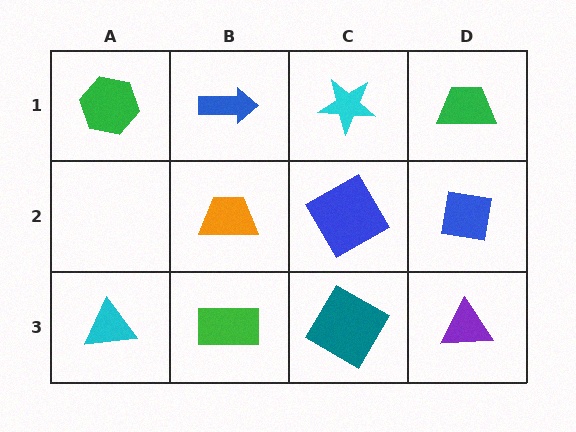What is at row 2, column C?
A blue diamond.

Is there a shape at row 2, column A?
No, that cell is empty.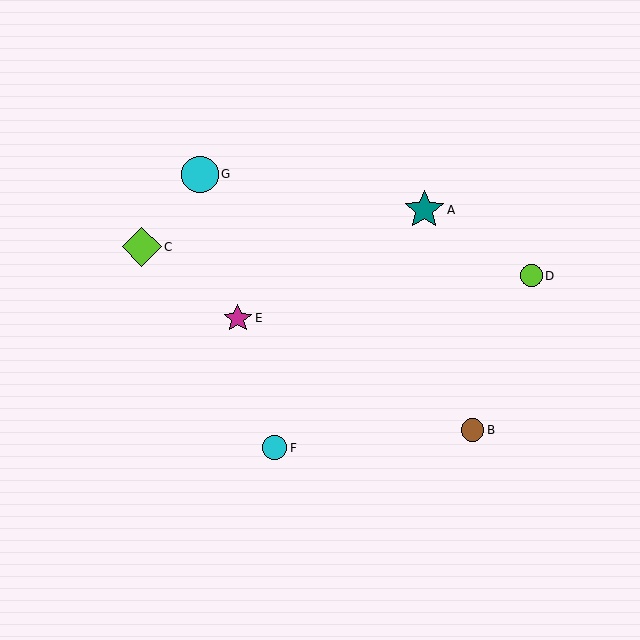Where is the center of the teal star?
The center of the teal star is at (424, 210).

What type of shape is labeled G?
Shape G is a cyan circle.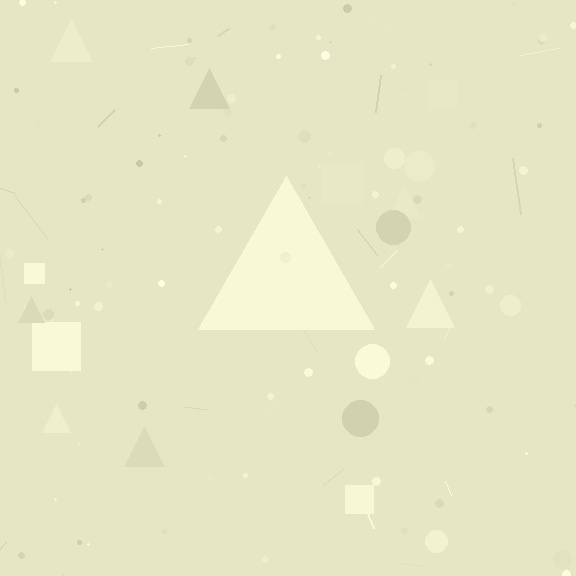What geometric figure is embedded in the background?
A triangle is embedded in the background.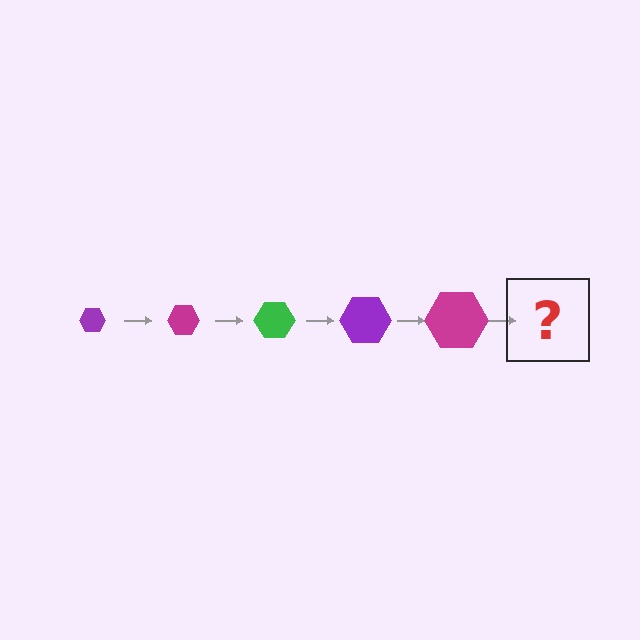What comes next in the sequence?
The next element should be a green hexagon, larger than the previous one.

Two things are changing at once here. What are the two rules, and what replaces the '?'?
The two rules are that the hexagon grows larger each step and the color cycles through purple, magenta, and green. The '?' should be a green hexagon, larger than the previous one.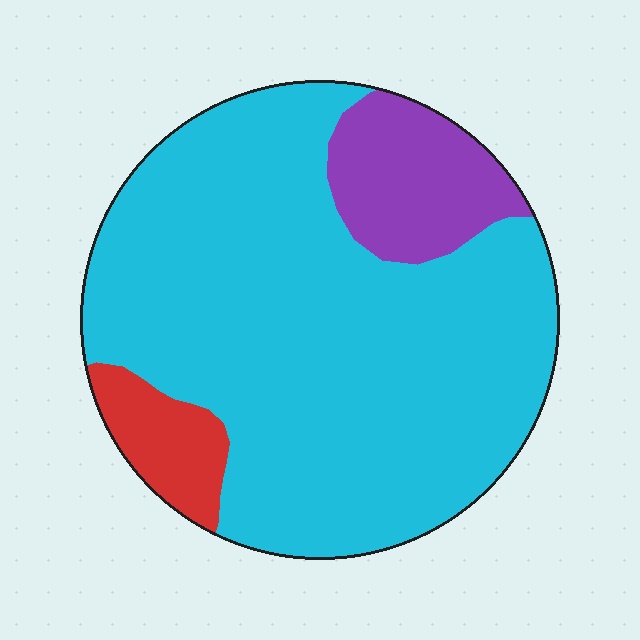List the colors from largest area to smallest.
From largest to smallest: cyan, purple, red.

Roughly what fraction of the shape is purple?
Purple covers 13% of the shape.